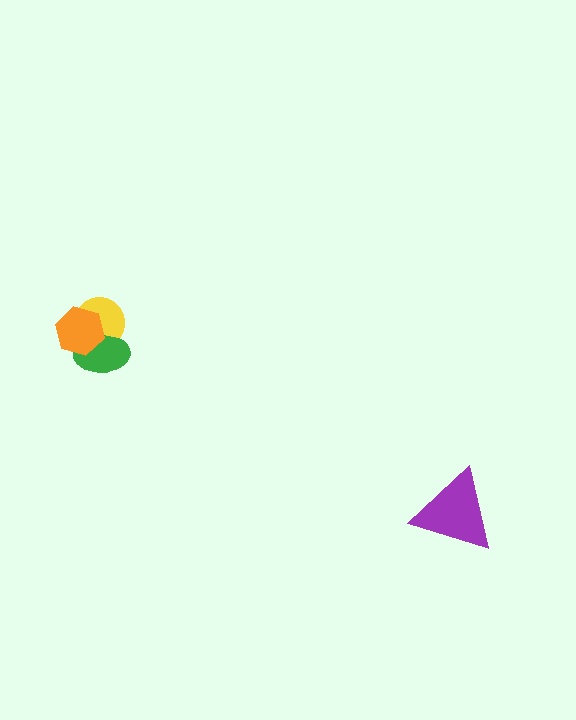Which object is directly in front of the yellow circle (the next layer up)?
The green ellipse is directly in front of the yellow circle.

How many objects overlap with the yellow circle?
2 objects overlap with the yellow circle.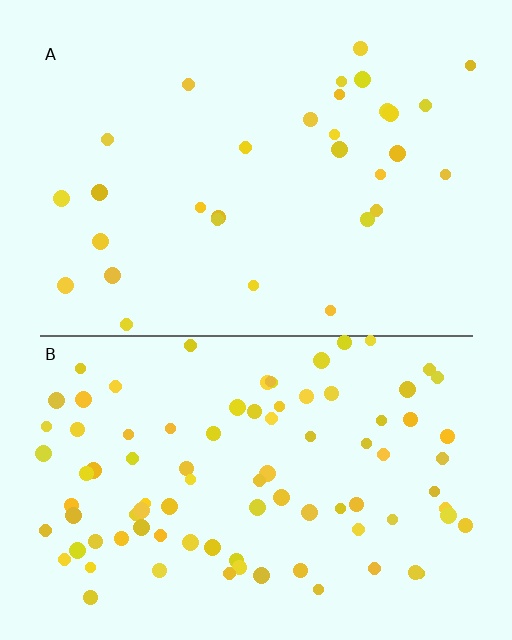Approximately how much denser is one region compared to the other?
Approximately 2.9× — region B over region A.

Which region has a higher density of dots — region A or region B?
B (the bottom).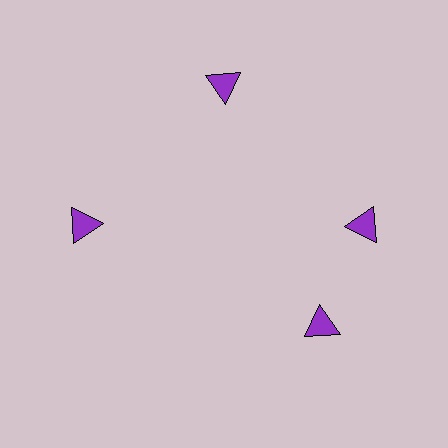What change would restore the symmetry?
The symmetry would be restored by rotating it back into even spacing with its neighbors so that all 4 triangles sit at equal angles and equal distance from the center.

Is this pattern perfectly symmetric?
No. The 4 purple triangles are arranged in a ring, but one element near the 6 o'clock position is rotated out of alignment along the ring, breaking the 4-fold rotational symmetry.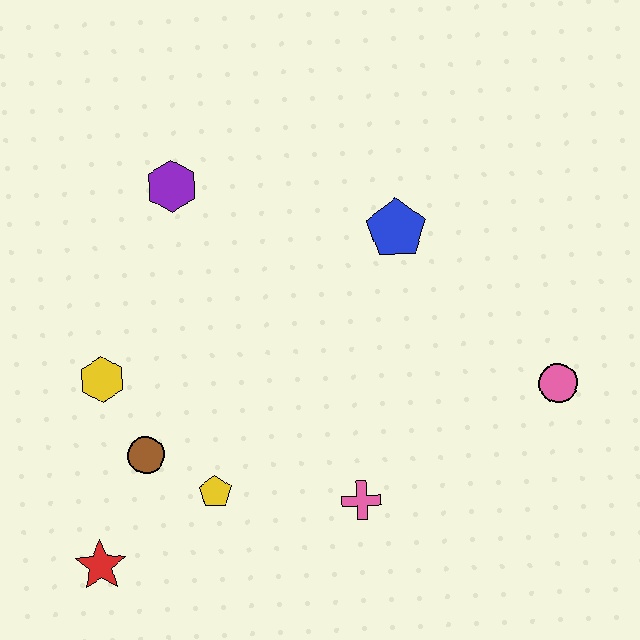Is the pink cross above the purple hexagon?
No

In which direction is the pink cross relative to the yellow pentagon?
The pink cross is to the right of the yellow pentagon.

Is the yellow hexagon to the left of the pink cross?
Yes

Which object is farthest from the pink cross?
The purple hexagon is farthest from the pink cross.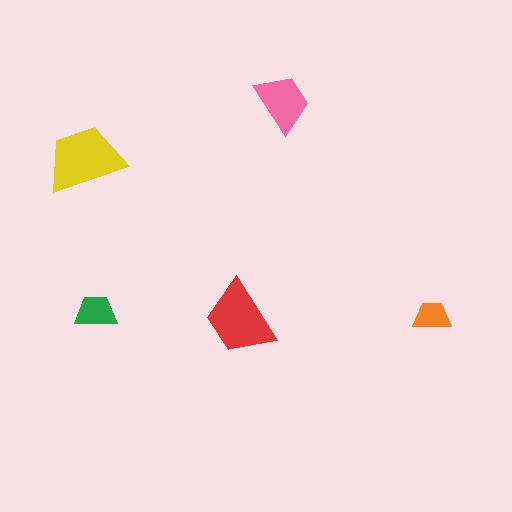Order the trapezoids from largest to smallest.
the yellow one, the red one, the pink one, the green one, the orange one.